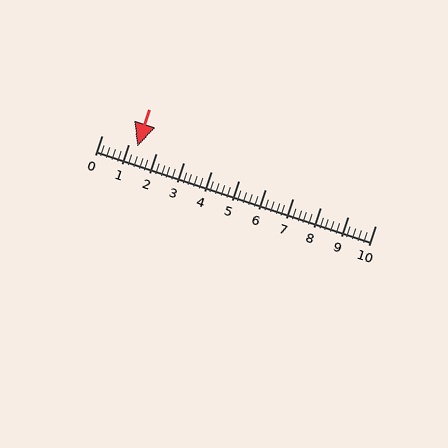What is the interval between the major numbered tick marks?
The major tick marks are spaced 1 units apart.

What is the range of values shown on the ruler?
The ruler shows values from 0 to 10.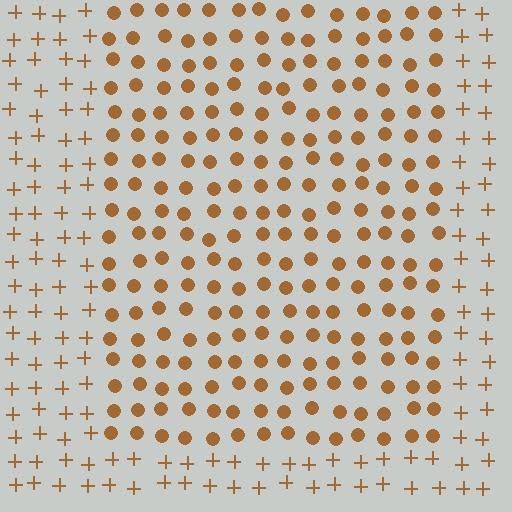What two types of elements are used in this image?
The image uses circles inside the rectangle region and plus signs outside it.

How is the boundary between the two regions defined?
The boundary is defined by a change in element shape: circles inside vs. plus signs outside. All elements share the same color and spacing.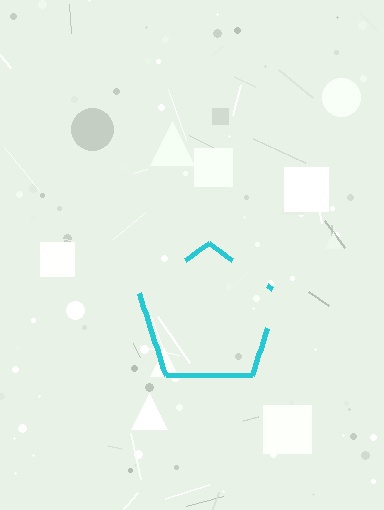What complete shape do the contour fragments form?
The contour fragments form a pentagon.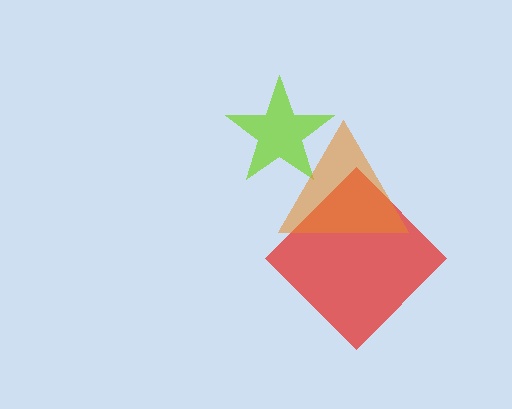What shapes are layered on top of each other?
The layered shapes are: a lime star, a red diamond, an orange triangle.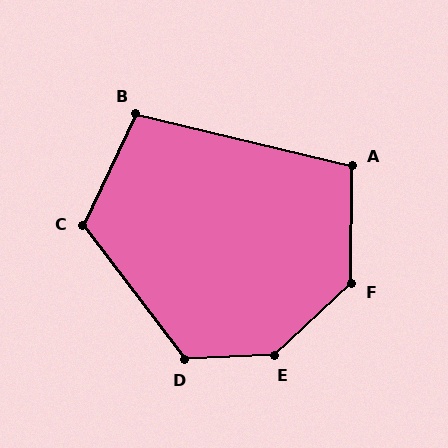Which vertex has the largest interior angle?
E, at approximately 140 degrees.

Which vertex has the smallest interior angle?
B, at approximately 102 degrees.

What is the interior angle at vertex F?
Approximately 133 degrees (obtuse).